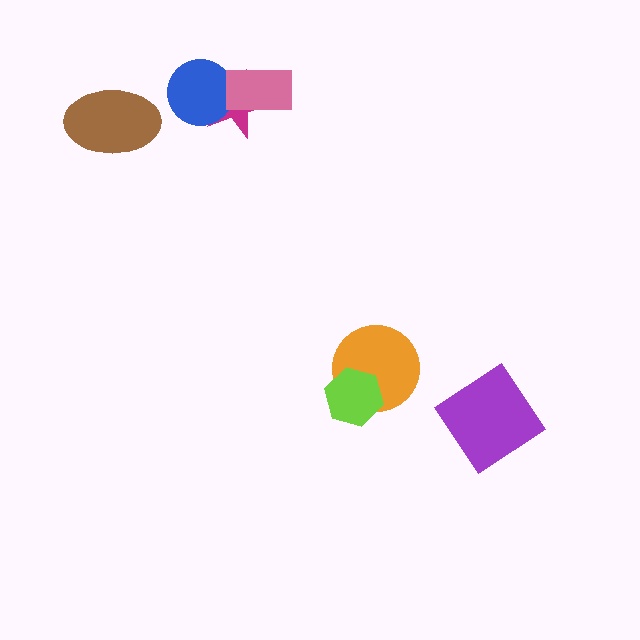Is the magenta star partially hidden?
Yes, it is partially covered by another shape.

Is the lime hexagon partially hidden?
No, no other shape covers it.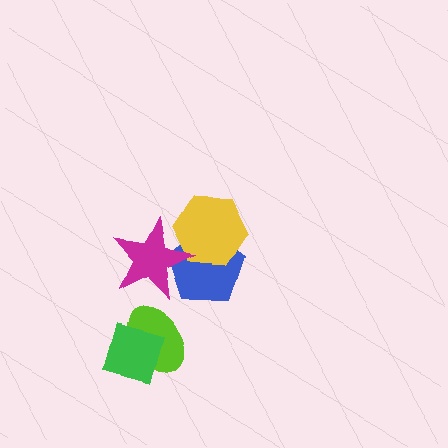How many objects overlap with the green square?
1 object overlaps with the green square.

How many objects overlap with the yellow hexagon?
2 objects overlap with the yellow hexagon.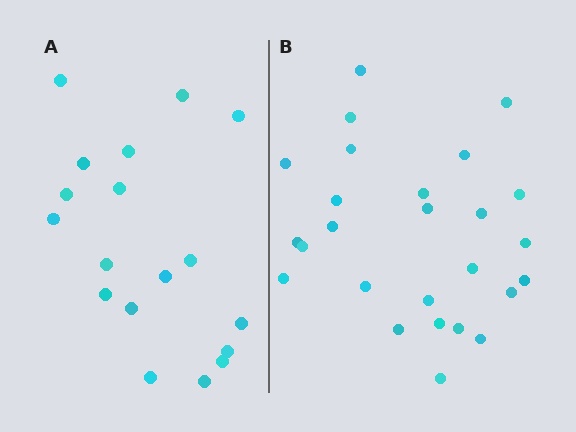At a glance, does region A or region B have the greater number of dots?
Region B (the right region) has more dots.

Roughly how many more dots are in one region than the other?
Region B has roughly 8 or so more dots than region A.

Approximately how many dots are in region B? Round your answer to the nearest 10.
About 30 dots. (The exact count is 26, which rounds to 30.)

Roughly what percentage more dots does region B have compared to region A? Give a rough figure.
About 45% more.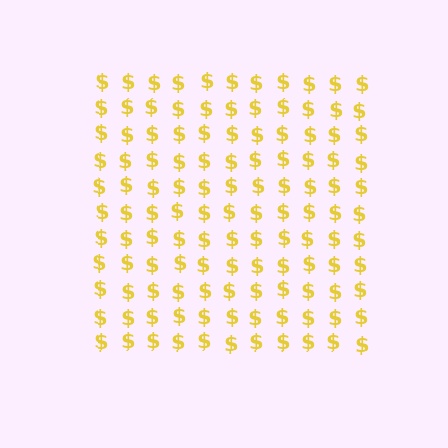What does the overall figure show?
The overall figure shows a square.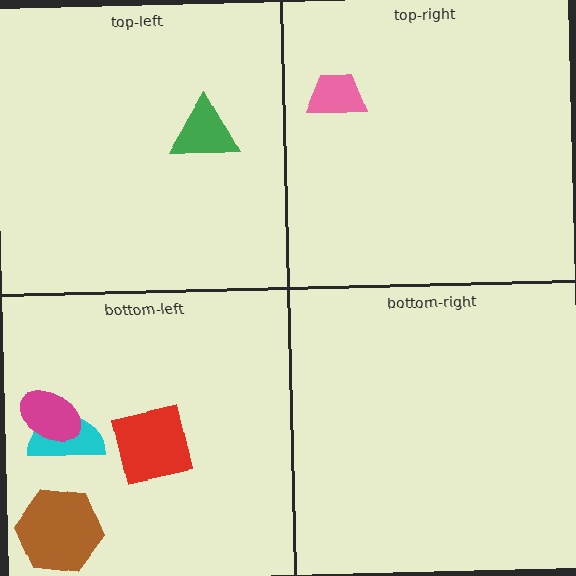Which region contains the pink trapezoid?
The top-right region.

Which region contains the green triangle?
The top-left region.